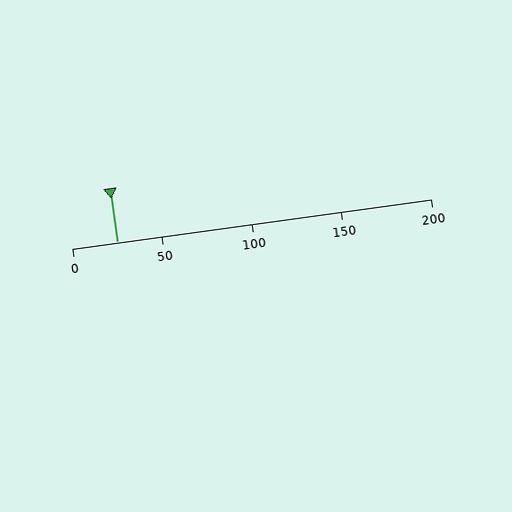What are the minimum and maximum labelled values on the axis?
The axis runs from 0 to 200.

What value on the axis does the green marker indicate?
The marker indicates approximately 25.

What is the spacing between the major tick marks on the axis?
The major ticks are spaced 50 apart.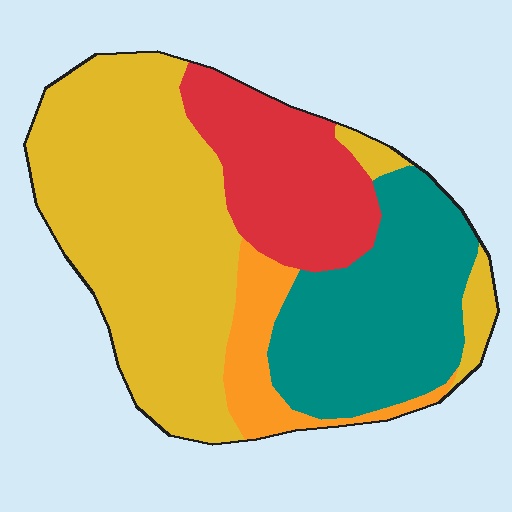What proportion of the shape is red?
Red covers about 20% of the shape.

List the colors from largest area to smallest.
From largest to smallest: yellow, teal, red, orange.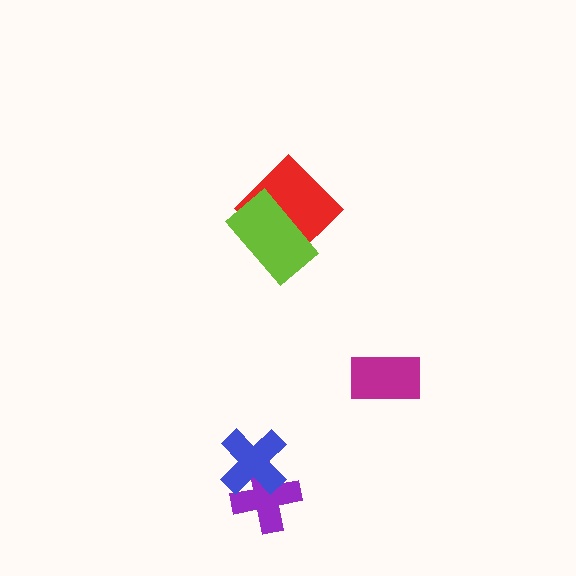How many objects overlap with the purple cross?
1 object overlaps with the purple cross.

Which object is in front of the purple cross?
The blue cross is in front of the purple cross.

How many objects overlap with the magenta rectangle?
0 objects overlap with the magenta rectangle.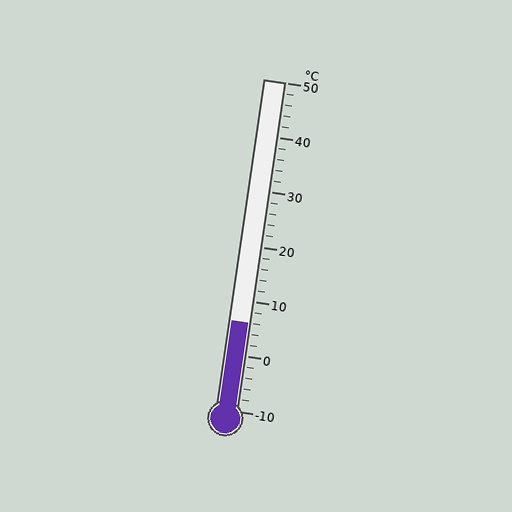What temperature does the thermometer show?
The thermometer shows approximately 6°C.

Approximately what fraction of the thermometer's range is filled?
The thermometer is filled to approximately 25% of its range.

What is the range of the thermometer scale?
The thermometer scale ranges from -10°C to 50°C.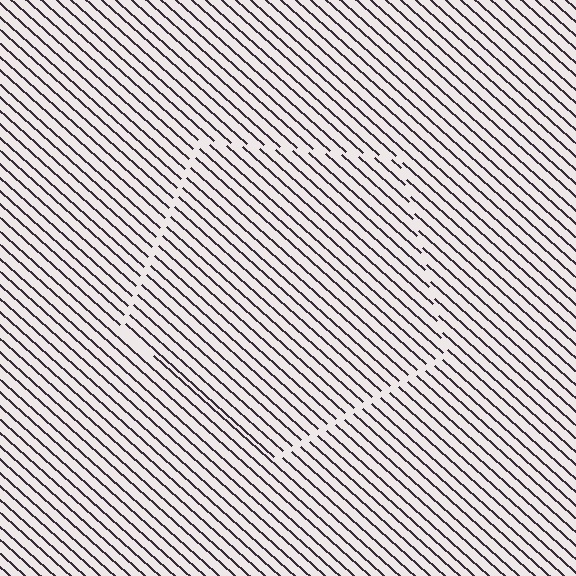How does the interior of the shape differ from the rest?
The interior of the shape contains the same grating, shifted by half a period — the contour is defined by the phase discontinuity where line-ends from the inner and outer gratings abut.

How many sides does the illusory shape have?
5 sides — the line-ends trace a pentagon.